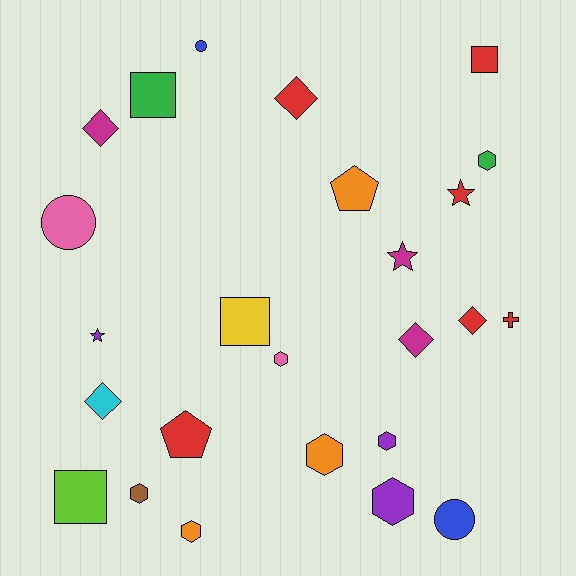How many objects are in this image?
There are 25 objects.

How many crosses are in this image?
There is 1 cross.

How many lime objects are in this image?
There is 1 lime object.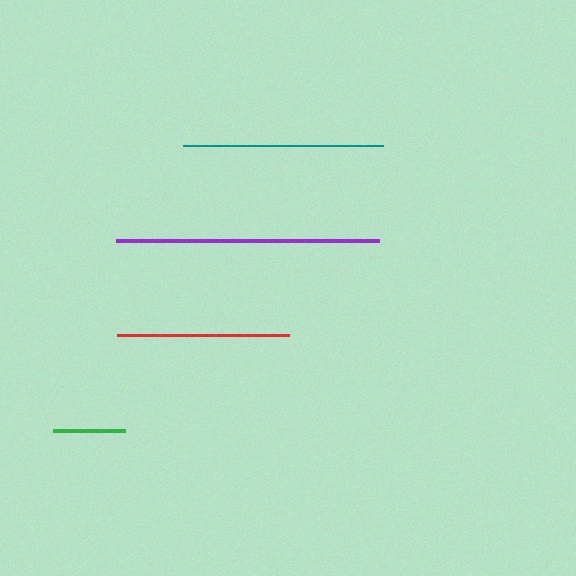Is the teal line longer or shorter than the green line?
The teal line is longer than the green line.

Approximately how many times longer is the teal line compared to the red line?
The teal line is approximately 1.2 times the length of the red line.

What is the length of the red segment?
The red segment is approximately 172 pixels long.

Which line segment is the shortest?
The green line is the shortest at approximately 73 pixels.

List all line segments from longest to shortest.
From longest to shortest: purple, teal, red, green.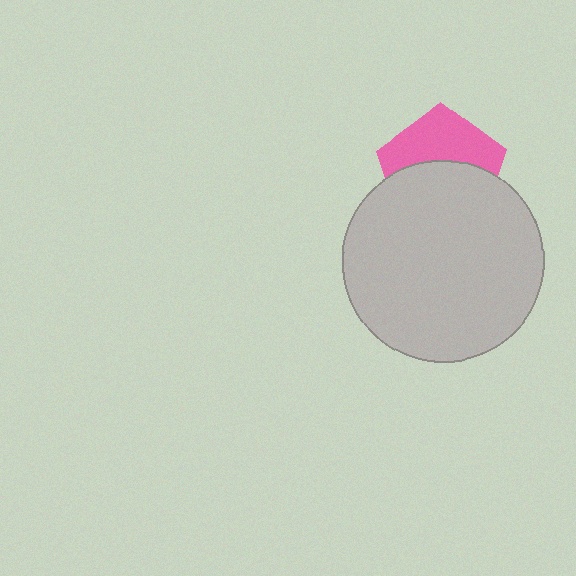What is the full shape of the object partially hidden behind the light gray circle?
The partially hidden object is a pink pentagon.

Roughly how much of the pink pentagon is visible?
About half of it is visible (roughly 45%).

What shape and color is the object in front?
The object in front is a light gray circle.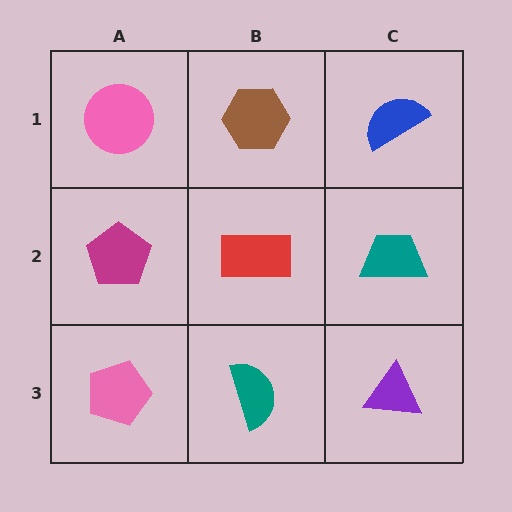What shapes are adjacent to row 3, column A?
A magenta pentagon (row 2, column A), a teal semicircle (row 3, column B).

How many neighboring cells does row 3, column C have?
2.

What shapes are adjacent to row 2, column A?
A pink circle (row 1, column A), a pink pentagon (row 3, column A), a red rectangle (row 2, column B).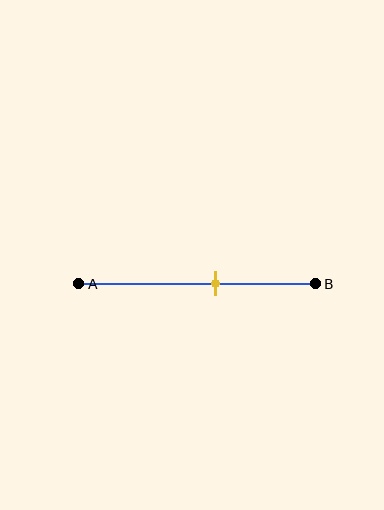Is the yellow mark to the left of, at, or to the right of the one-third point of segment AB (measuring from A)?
The yellow mark is to the right of the one-third point of segment AB.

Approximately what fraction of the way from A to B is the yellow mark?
The yellow mark is approximately 60% of the way from A to B.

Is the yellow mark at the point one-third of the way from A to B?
No, the mark is at about 60% from A, not at the 33% one-third point.